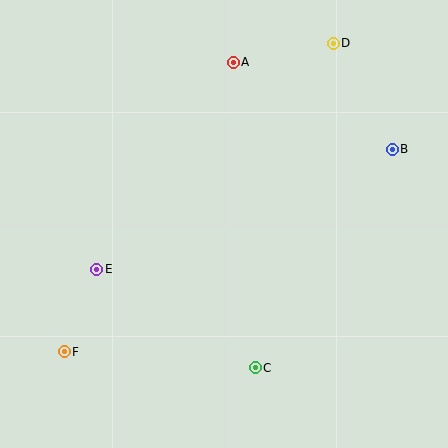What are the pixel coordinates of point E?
Point E is at (97, 269).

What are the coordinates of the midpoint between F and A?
The midpoint between F and A is at (149, 207).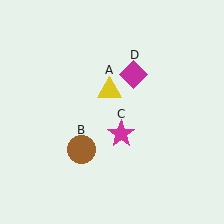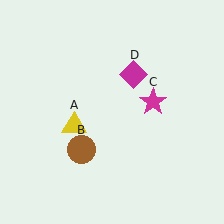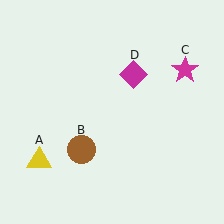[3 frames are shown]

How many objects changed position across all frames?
2 objects changed position: yellow triangle (object A), magenta star (object C).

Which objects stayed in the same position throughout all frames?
Brown circle (object B) and magenta diamond (object D) remained stationary.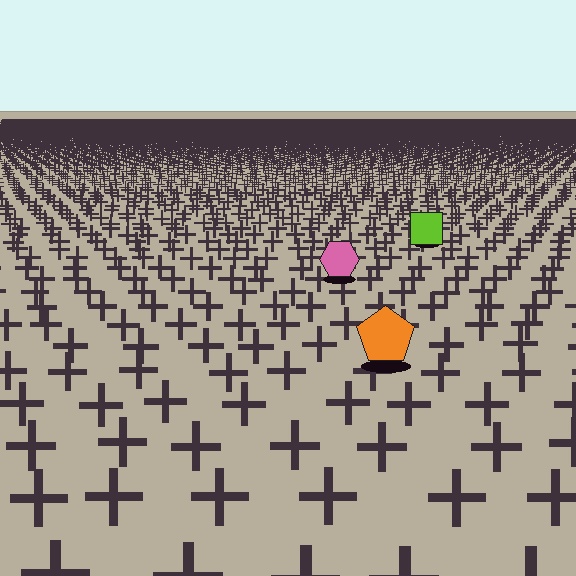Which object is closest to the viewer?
The orange pentagon is closest. The texture marks near it are larger and more spread out.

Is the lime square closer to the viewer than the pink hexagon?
No. The pink hexagon is closer — you can tell from the texture gradient: the ground texture is coarser near it.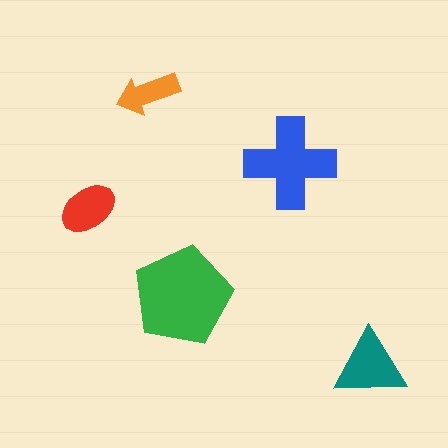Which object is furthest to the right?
The teal triangle is rightmost.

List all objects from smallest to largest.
The orange arrow, the red ellipse, the teal triangle, the blue cross, the green pentagon.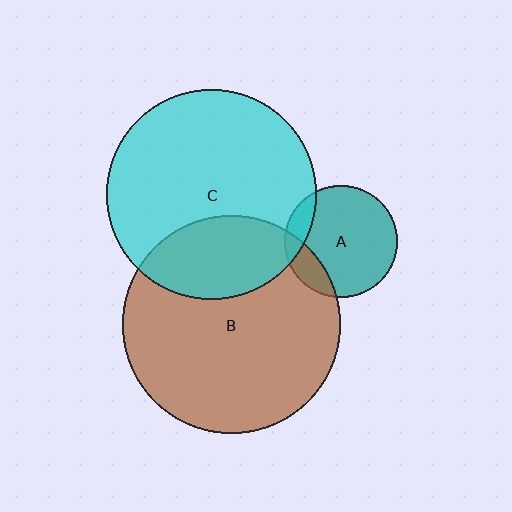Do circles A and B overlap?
Yes.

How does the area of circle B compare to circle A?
Approximately 3.8 times.